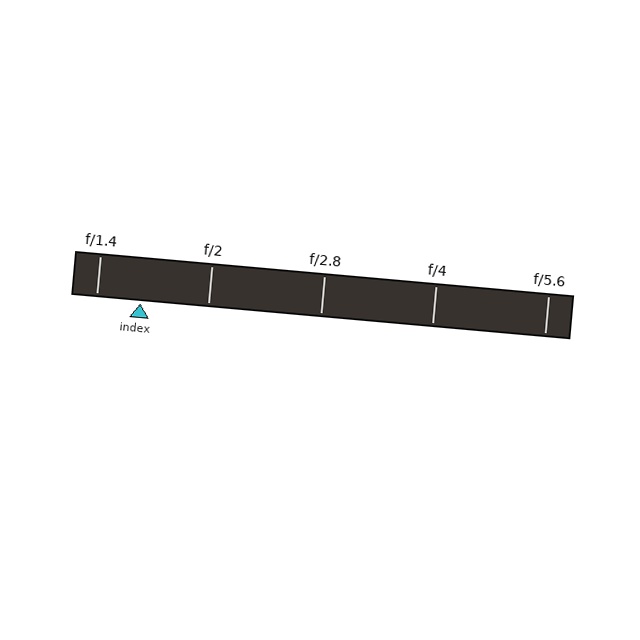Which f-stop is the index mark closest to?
The index mark is closest to f/1.4.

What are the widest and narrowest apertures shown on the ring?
The widest aperture shown is f/1.4 and the narrowest is f/5.6.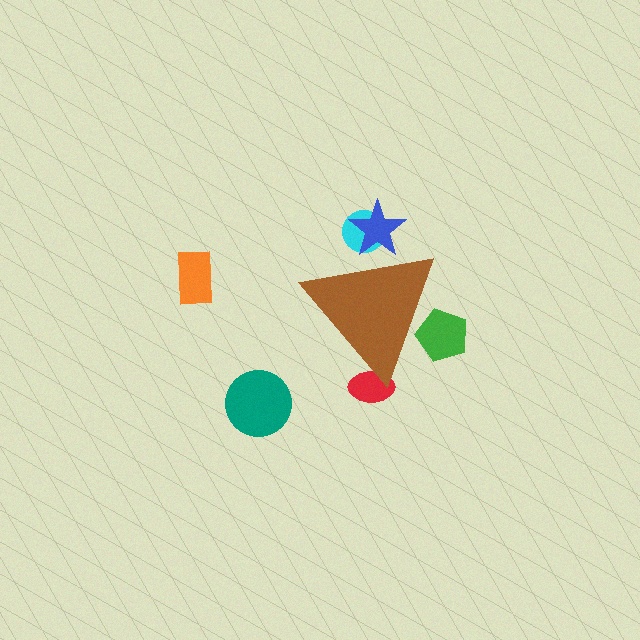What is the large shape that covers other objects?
A brown triangle.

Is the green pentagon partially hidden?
Yes, the green pentagon is partially hidden behind the brown triangle.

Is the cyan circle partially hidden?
Yes, the cyan circle is partially hidden behind the brown triangle.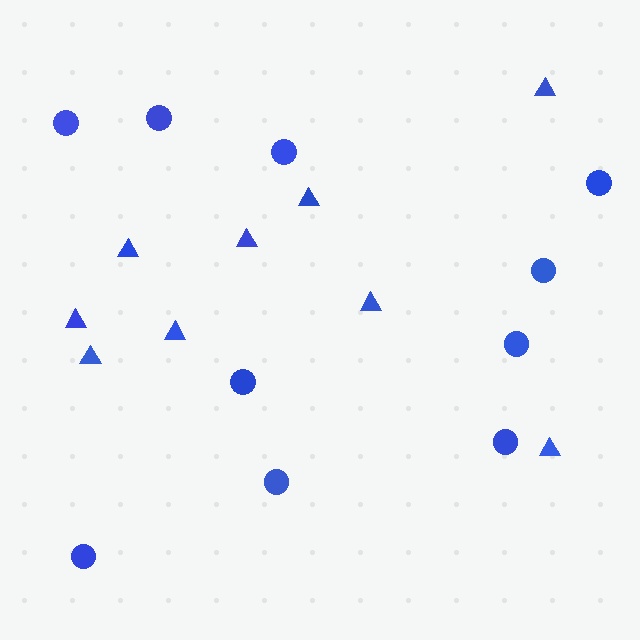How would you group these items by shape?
There are 2 groups: one group of circles (10) and one group of triangles (9).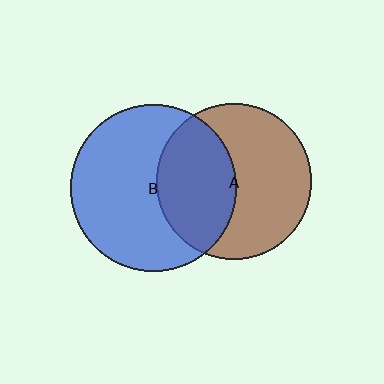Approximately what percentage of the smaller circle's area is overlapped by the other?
Approximately 40%.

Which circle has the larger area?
Circle B (blue).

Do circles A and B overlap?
Yes.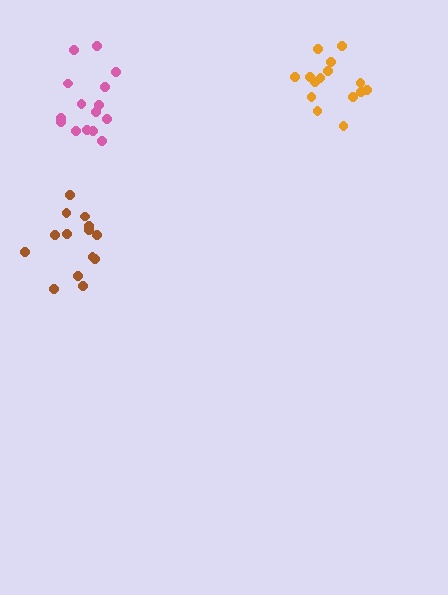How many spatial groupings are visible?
There are 3 spatial groupings.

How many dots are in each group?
Group 1: 15 dots, Group 2: 14 dots, Group 3: 15 dots (44 total).